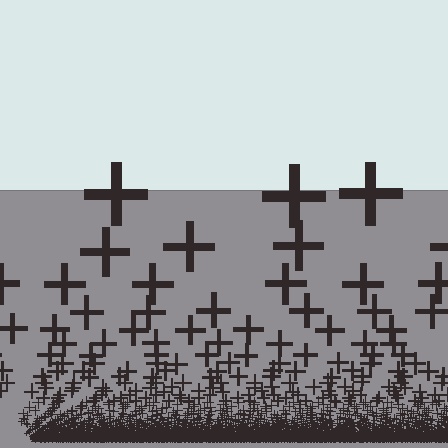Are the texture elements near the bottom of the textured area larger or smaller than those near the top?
Smaller. The gradient is inverted — elements near the bottom are smaller and denser.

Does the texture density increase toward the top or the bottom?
Density increases toward the bottom.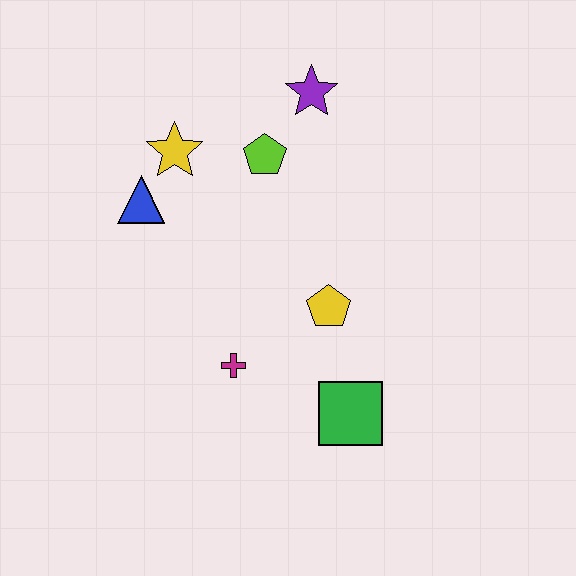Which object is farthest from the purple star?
The green square is farthest from the purple star.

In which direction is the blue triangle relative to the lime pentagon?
The blue triangle is to the left of the lime pentagon.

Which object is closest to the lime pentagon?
The purple star is closest to the lime pentagon.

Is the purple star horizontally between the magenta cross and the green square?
Yes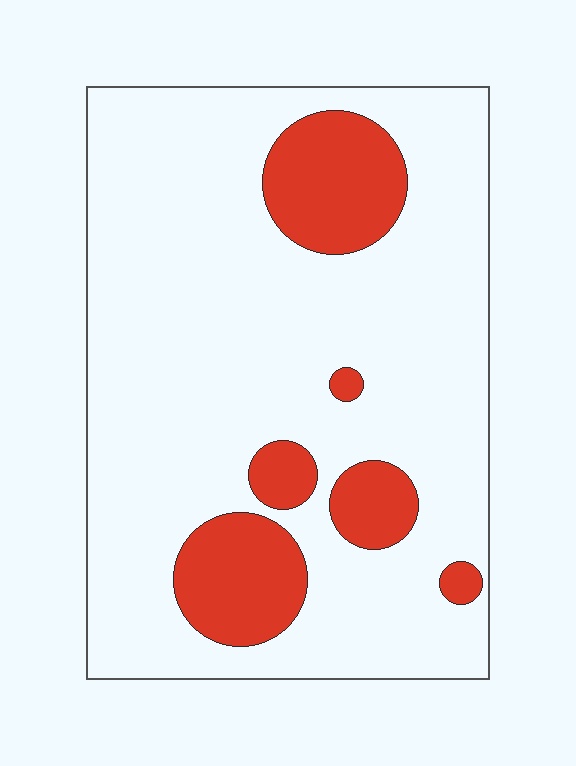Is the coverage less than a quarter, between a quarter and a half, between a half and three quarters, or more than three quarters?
Less than a quarter.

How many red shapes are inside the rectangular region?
6.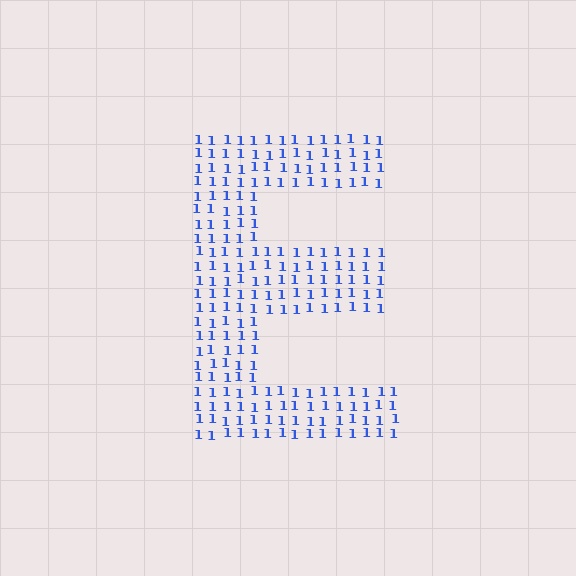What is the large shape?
The large shape is the letter E.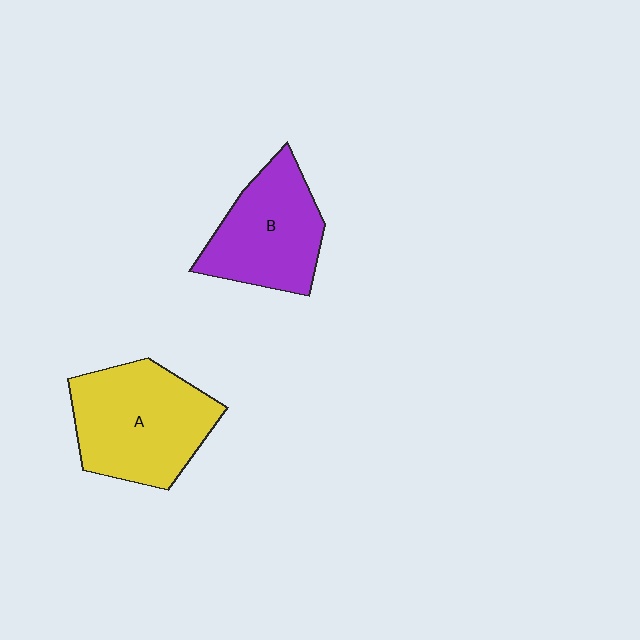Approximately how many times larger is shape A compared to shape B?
Approximately 1.2 times.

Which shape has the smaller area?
Shape B (purple).